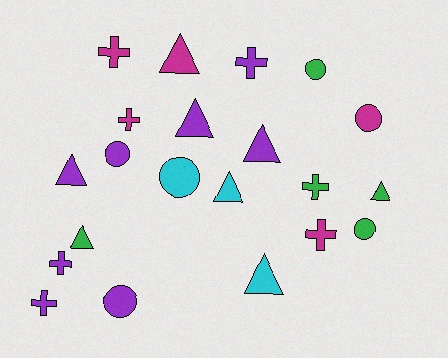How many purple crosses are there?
There are 3 purple crosses.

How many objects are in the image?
There are 21 objects.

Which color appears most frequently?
Purple, with 8 objects.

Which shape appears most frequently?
Triangle, with 8 objects.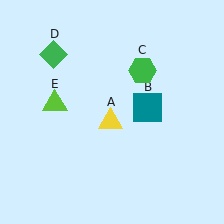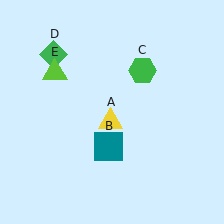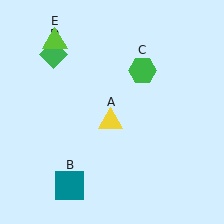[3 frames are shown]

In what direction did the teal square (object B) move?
The teal square (object B) moved down and to the left.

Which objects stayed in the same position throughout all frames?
Yellow triangle (object A) and green hexagon (object C) and green diamond (object D) remained stationary.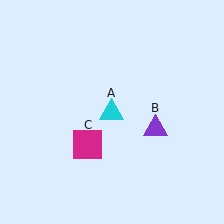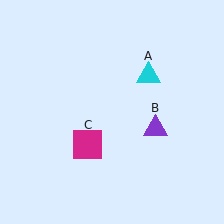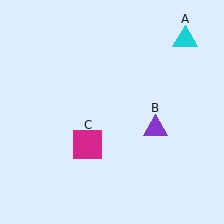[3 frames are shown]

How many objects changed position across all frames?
1 object changed position: cyan triangle (object A).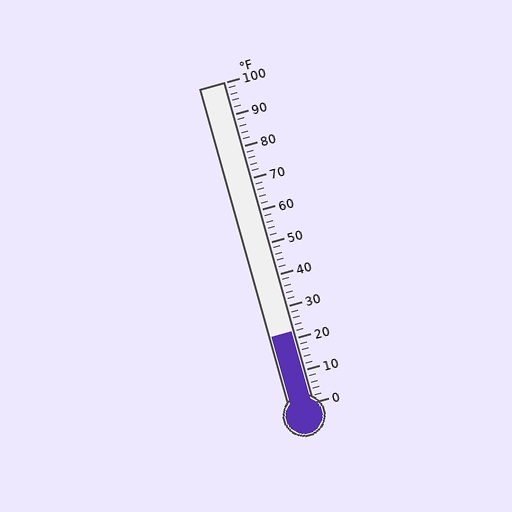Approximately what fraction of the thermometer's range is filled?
The thermometer is filled to approximately 20% of its range.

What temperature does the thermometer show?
The thermometer shows approximately 22°F.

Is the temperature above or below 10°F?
The temperature is above 10°F.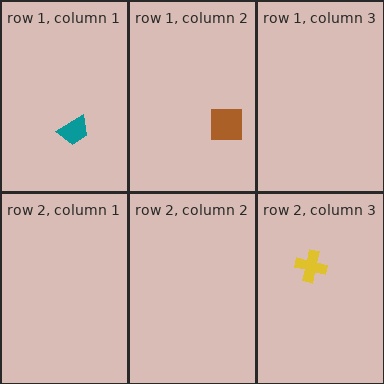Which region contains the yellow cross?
The row 2, column 3 region.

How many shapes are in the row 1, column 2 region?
1.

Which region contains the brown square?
The row 1, column 2 region.